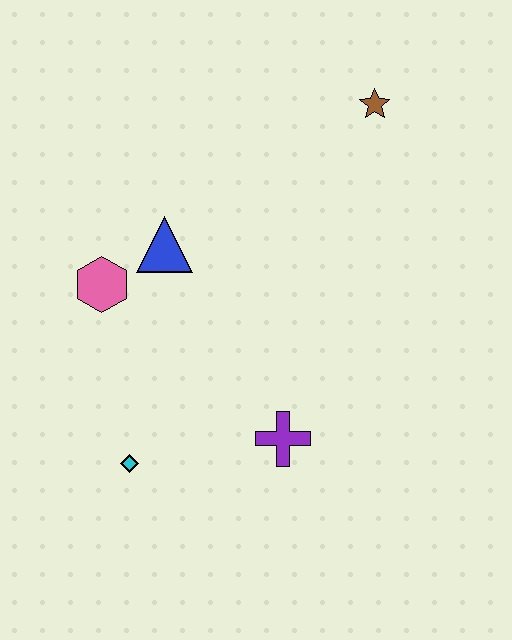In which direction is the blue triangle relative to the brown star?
The blue triangle is to the left of the brown star.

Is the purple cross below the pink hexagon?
Yes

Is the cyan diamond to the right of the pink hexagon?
Yes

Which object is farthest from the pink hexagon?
The brown star is farthest from the pink hexagon.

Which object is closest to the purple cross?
The cyan diamond is closest to the purple cross.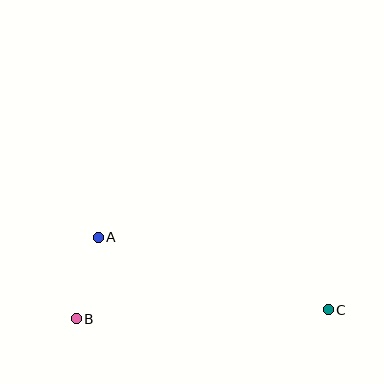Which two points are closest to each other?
Points A and B are closest to each other.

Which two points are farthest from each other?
Points B and C are farthest from each other.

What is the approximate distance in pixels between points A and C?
The distance between A and C is approximately 242 pixels.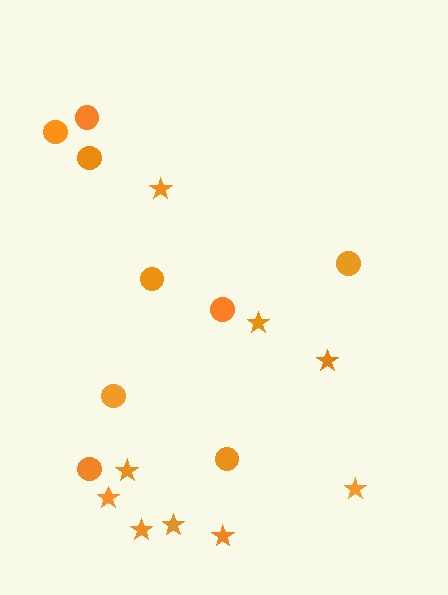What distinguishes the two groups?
There are 2 groups: one group of stars (9) and one group of circles (9).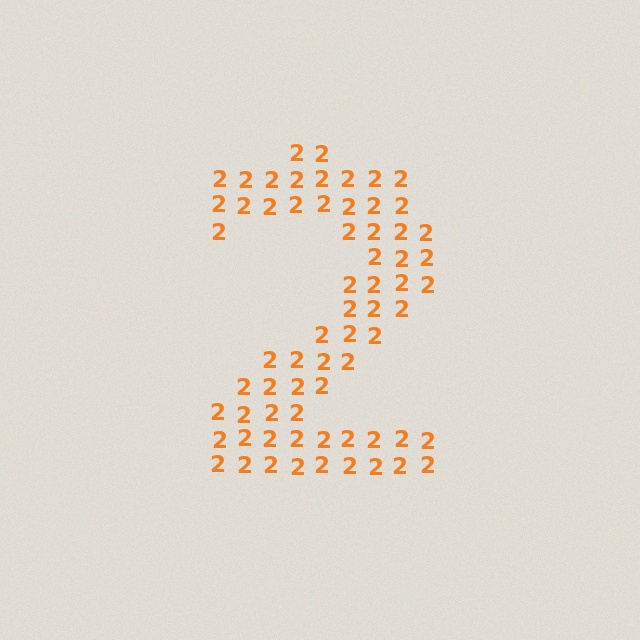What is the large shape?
The large shape is the digit 2.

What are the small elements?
The small elements are digit 2's.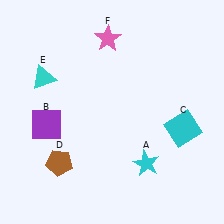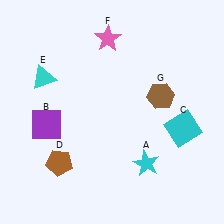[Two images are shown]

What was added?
A brown hexagon (G) was added in Image 2.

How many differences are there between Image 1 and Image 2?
There is 1 difference between the two images.